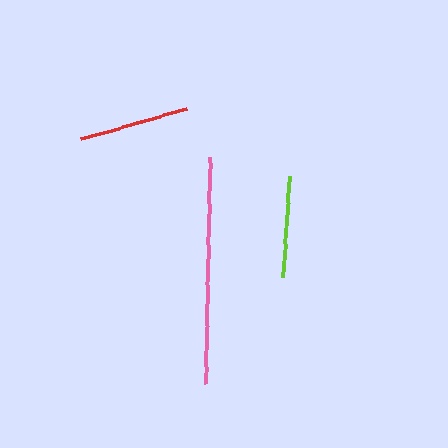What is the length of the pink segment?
The pink segment is approximately 226 pixels long.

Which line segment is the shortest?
The lime line is the shortest at approximately 101 pixels.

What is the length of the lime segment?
The lime segment is approximately 101 pixels long.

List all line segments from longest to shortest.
From longest to shortest: pink, red, lime.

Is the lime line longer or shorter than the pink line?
The pink line is longer than the lime line.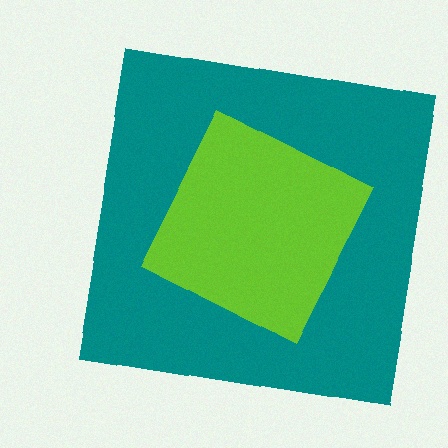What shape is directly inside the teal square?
The lime diamond.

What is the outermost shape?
The teal square.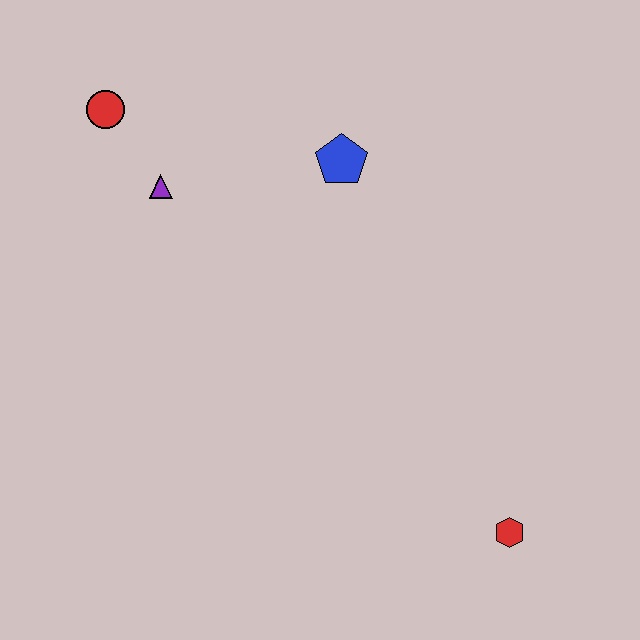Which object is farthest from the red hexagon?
The red circle is farthest from the red hexagon.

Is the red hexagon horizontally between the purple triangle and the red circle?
No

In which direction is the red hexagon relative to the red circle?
The red hexagon is below the red circle.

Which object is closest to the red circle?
The purple triangle is closest to the red circle.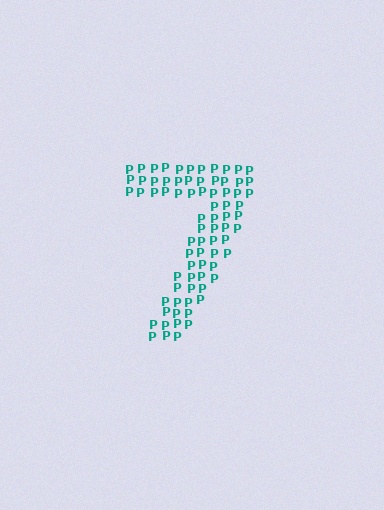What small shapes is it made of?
It is made of small letter P's.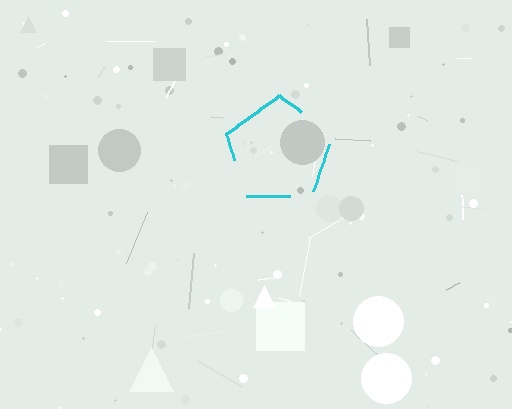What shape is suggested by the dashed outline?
The dashed outline suggests a pentagon.